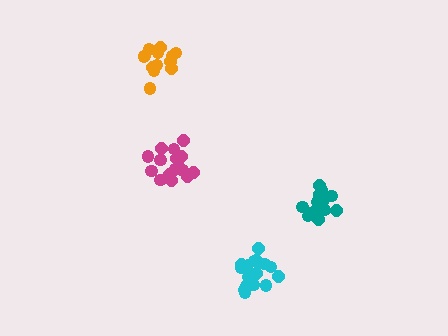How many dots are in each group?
Group 1: 14 dots, Group 2: 17 dots, Group 3: 13 dots, Group 4: 18 dots (62 total).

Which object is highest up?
The orange cluster is topmost.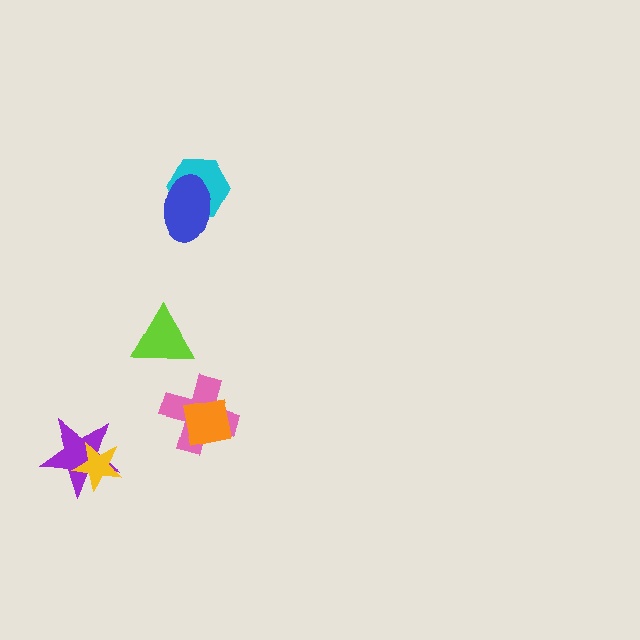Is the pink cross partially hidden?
Yes, it is partially covered by another shape.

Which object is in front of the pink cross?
The orange square is in front of the pink cross.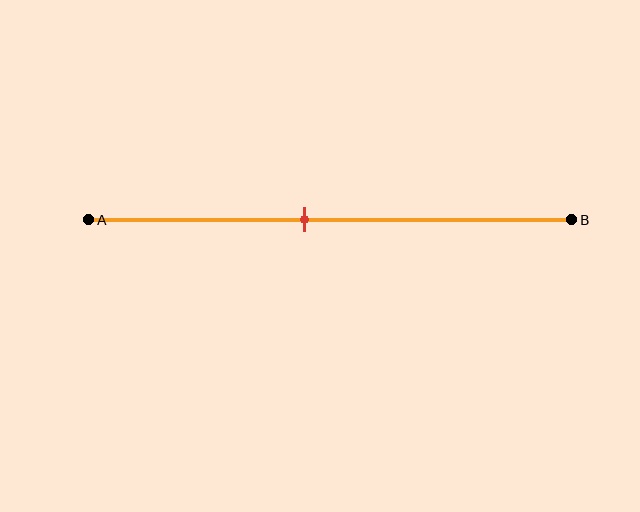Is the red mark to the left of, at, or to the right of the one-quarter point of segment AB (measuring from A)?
The red mark is to the right of the one-quarter point of segment AB.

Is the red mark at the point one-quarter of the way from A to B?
No, the mark is at about 45% from A, not at the 25% one-quarter point.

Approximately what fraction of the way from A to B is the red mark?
The red mark is approximately 45% of the way from A to B.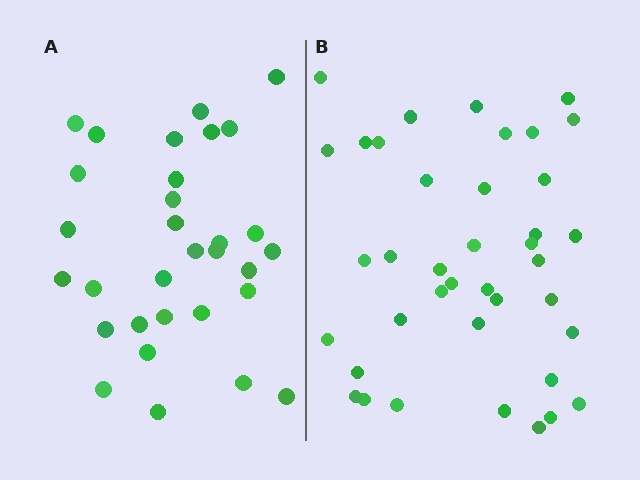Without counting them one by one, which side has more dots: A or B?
Region B (the right region) has more dots.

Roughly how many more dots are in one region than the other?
Region B has roughly 8 or so more dots than region A.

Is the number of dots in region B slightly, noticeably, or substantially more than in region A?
Region B has noticeably more, but not dramatically so. The ratio is roughly 1.3 to 1.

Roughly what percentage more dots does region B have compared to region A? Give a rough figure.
About 25% more.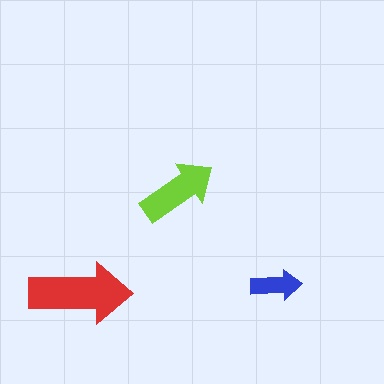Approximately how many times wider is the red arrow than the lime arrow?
About 1.5 times wider.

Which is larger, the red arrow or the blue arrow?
The red one.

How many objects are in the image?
There are 3 objects in the image.